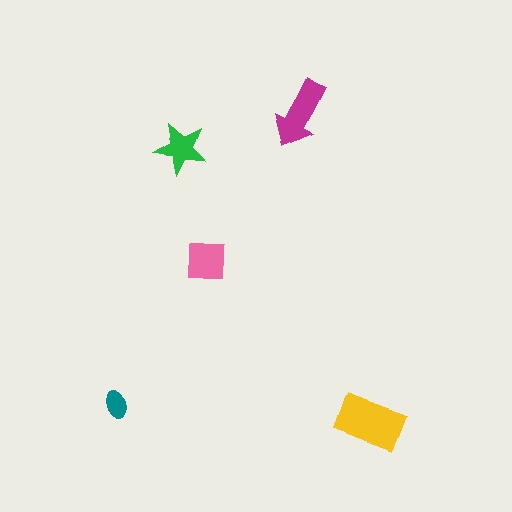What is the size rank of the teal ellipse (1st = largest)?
5th.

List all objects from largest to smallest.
The yellow rectangle, the magenta arrow, the pink square, the green star, the teal ellipse.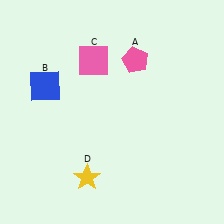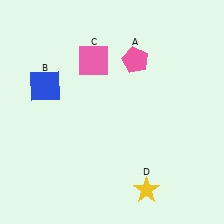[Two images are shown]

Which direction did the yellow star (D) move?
The yellow star (D) moved right.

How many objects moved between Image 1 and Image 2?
1 object moved between the two images.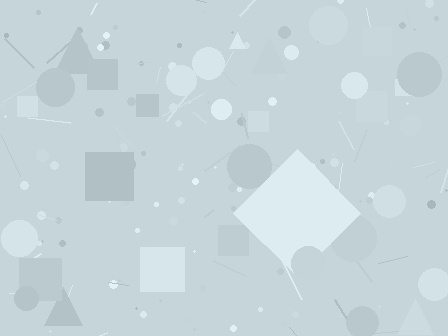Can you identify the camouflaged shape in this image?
The camouflaged shape is a diamond.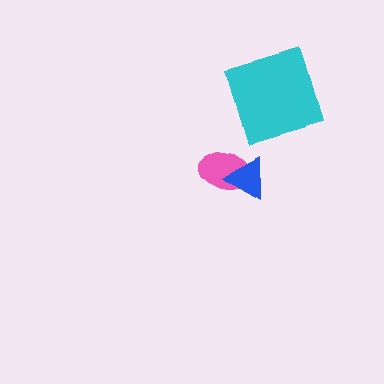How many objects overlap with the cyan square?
0 objects overlap with the cyan square.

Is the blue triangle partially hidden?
No, no other shape covers it.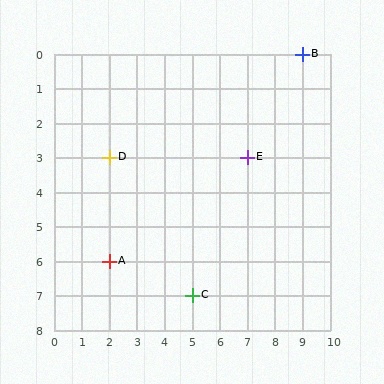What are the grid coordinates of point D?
Point D is at grid coordinates (2, 3).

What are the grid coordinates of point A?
Point A is at grid coordinates (2, 6).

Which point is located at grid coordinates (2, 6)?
Point A is at (2, 6).